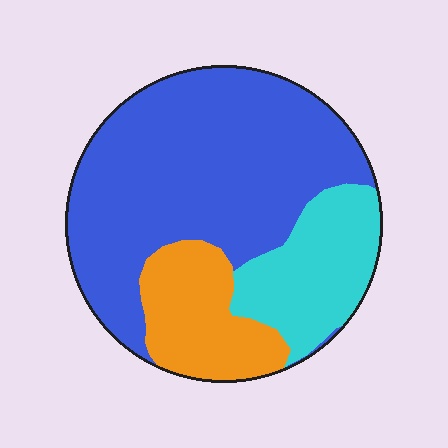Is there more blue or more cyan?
Blue.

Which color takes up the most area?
Blue, at roughly 60%.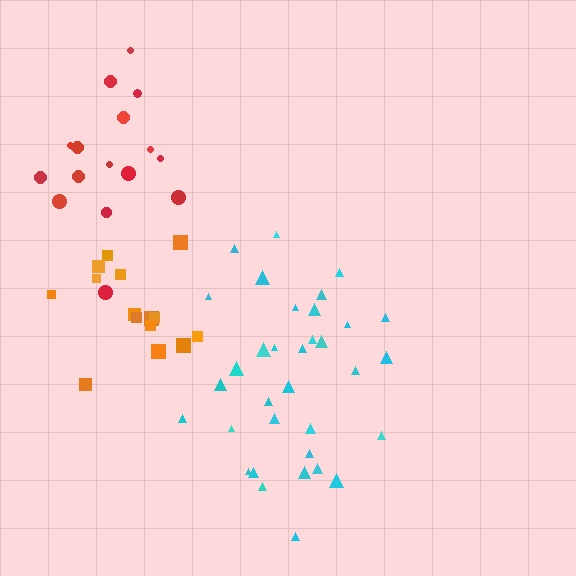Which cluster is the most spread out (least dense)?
Red.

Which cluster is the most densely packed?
Cyan.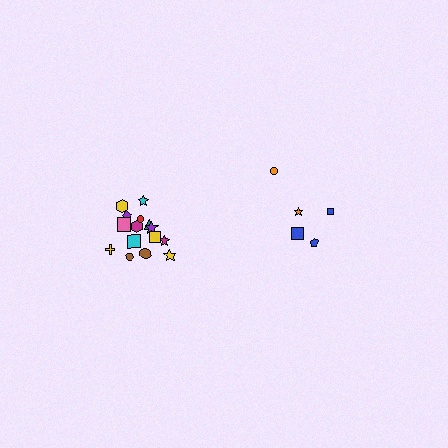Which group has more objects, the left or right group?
The left group.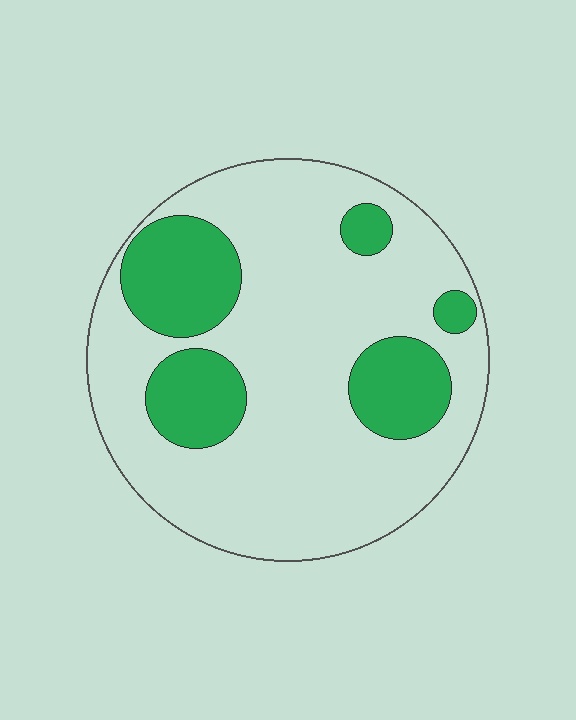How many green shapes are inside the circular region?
5.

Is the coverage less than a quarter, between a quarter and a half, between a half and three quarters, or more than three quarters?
Between a quarter and a half.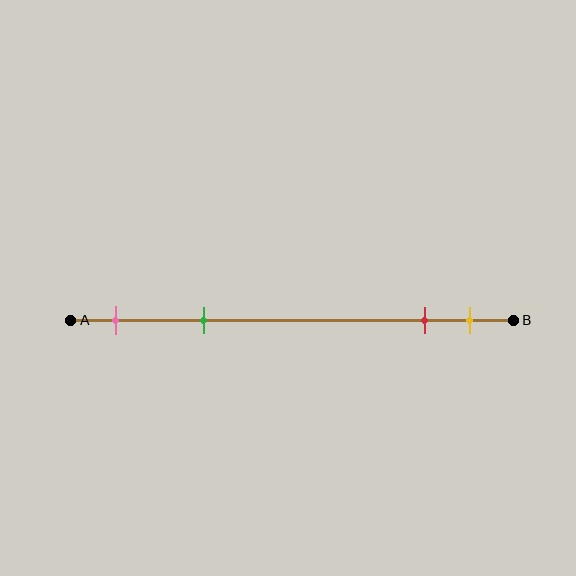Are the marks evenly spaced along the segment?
No, the marks are not evenly spaced.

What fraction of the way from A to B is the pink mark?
The pink mark is approximately 10% (0.1) of the way from A to B.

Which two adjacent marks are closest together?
The red and yellow marks are the closest adjacent pair.